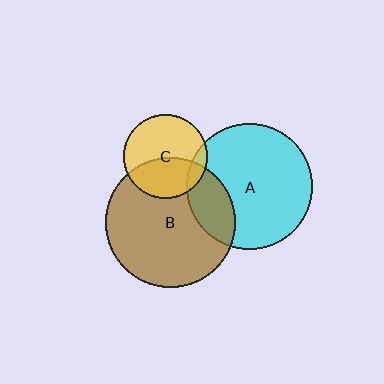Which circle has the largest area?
Circle B (brown).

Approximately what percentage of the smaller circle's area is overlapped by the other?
Approximately 20%.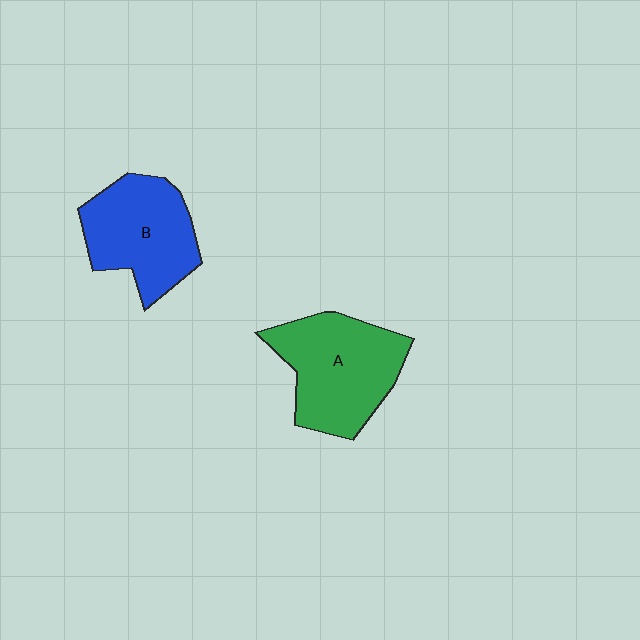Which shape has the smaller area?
Shape B (blue).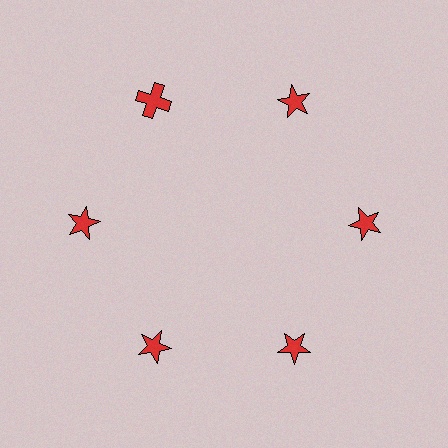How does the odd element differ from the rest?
It has a different shape: cross instead of star.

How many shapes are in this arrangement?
There are 6 shapes arranged in a ring pattern.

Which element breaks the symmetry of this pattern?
The red cross at roughly the 11 o'clock position breaks the symmetry. All other shapes are red stars.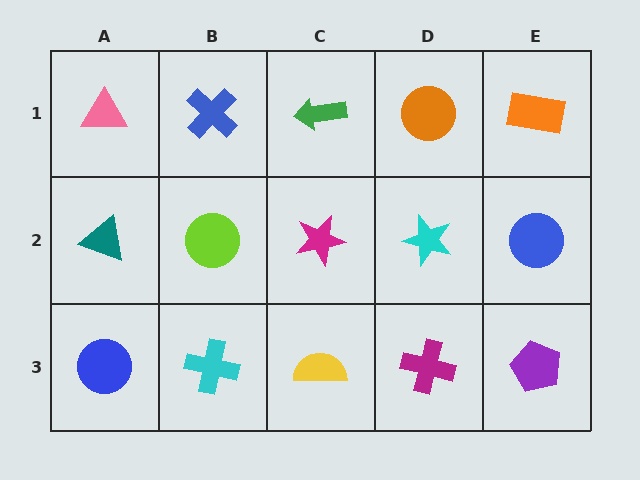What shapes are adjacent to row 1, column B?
A lime circle (row 2, column B), a pink triangle (row 1, column A), a green arrow (row 1, column C).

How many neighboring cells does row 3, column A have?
2.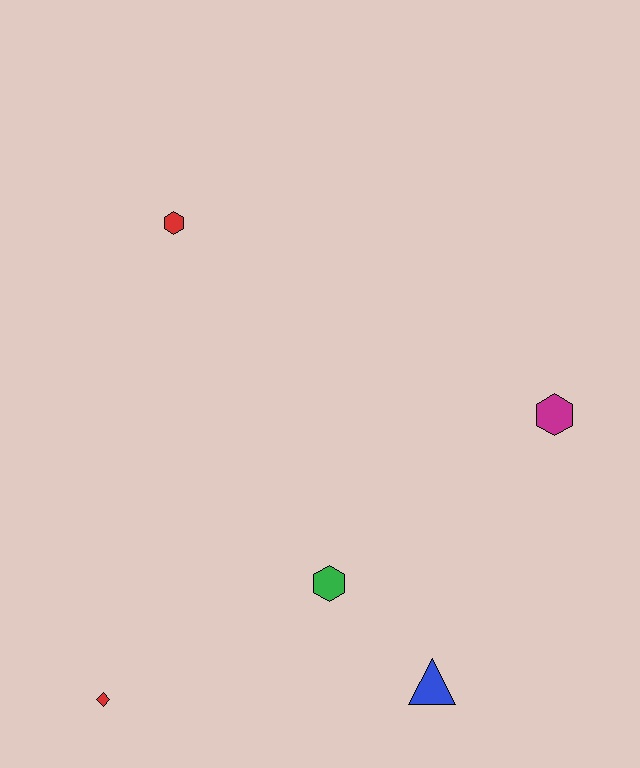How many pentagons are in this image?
There are no pentagons.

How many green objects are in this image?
There is 1 green object.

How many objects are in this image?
There are 5 objects.